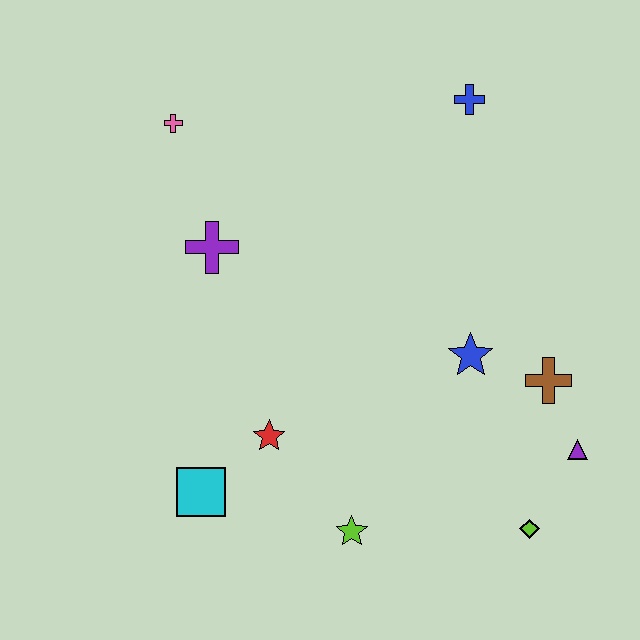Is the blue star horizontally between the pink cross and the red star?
No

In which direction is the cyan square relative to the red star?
The cyan square is to the left of the red star.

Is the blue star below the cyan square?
No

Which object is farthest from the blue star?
The pink cross is farthest from the blue star.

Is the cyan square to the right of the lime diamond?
No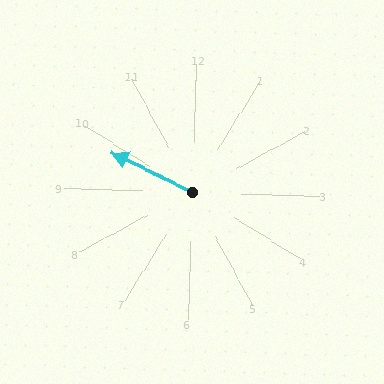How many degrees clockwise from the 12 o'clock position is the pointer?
Approximately 294 degrees.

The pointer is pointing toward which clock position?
Roughly 10 o'clock.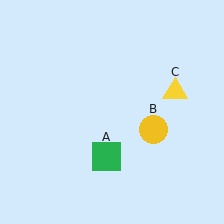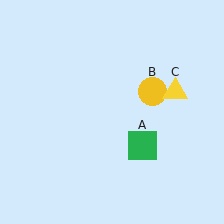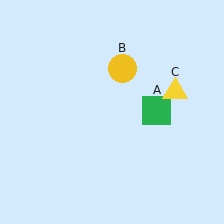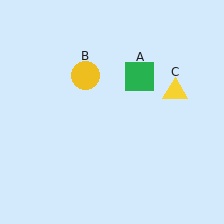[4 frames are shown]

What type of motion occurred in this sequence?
The green square (object A), yellow circle (object B) rotated counterclockwise around the center of the scene.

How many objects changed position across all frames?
2 objects changed position: green square (object A), yellow circle (object B).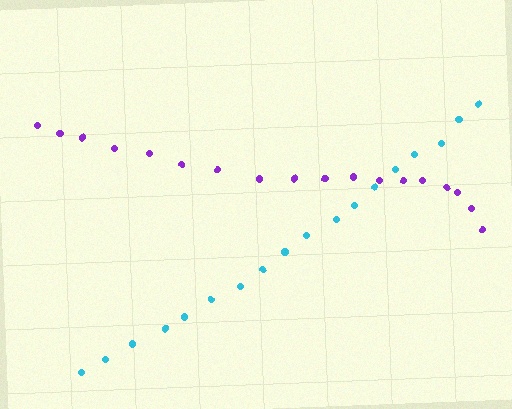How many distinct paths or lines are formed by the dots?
There are 2 distinct paths.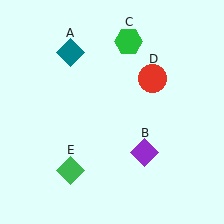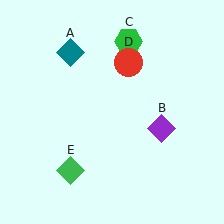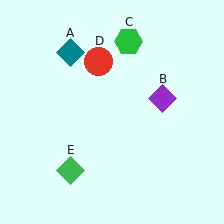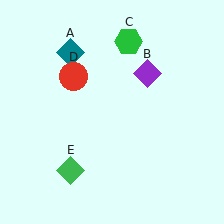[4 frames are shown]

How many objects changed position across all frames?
2 objects changed position: purple diamond (object B), red circle (object D).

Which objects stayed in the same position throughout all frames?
Teal diamond (object A) and green hexagon (object C) and green diamond (object E) remained stationary.